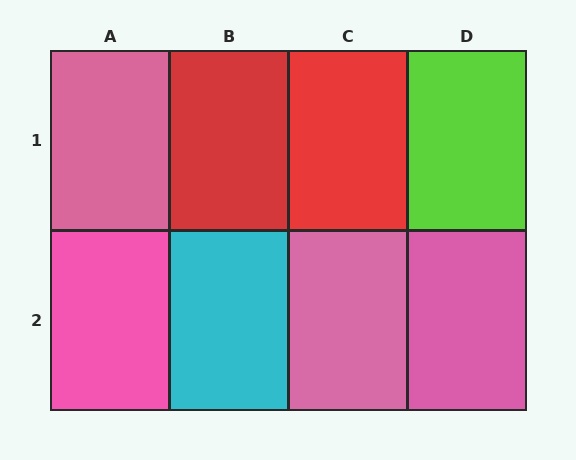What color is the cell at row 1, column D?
Lime.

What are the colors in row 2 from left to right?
Pink, cyan, pink, pink.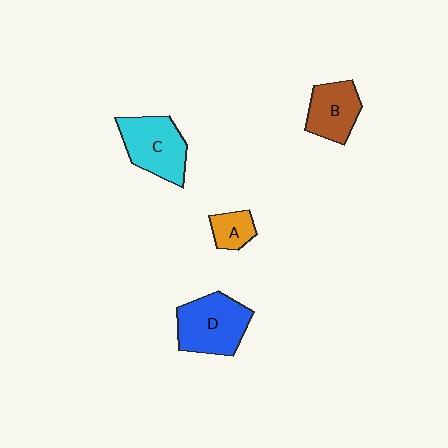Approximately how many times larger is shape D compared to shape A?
Approximately 2.5 times.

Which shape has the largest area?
Shape D (blue).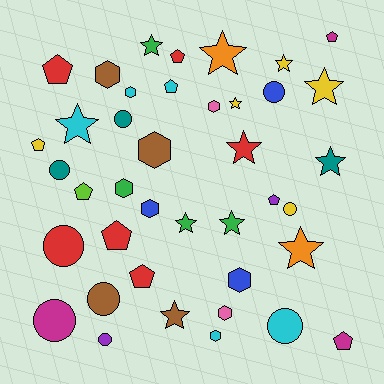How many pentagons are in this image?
There are 10 pentagons.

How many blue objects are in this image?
There are 3 blue objects.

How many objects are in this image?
There are 40 objects.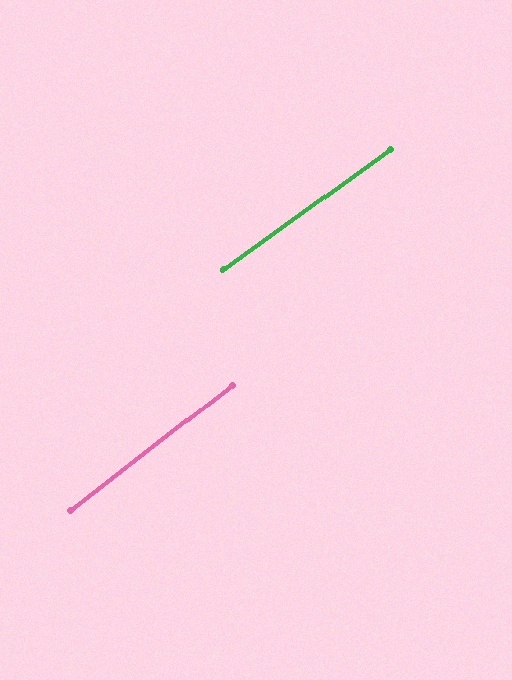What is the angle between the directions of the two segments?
Approximately 2 degrees.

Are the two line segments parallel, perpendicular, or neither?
Parallel — their directions differ by only 1.9°.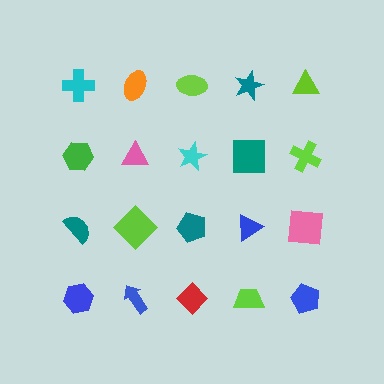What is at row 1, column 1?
A cyan cross.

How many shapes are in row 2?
5 shapes.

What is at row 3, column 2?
A lime diamond.